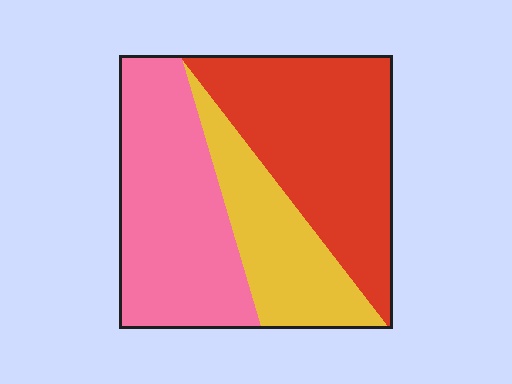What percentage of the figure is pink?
Pink takes up about three eighths (3/8) of the figure.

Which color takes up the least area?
Yellow, at roughly 25%.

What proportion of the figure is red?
Red covers roughly 40% of the figure.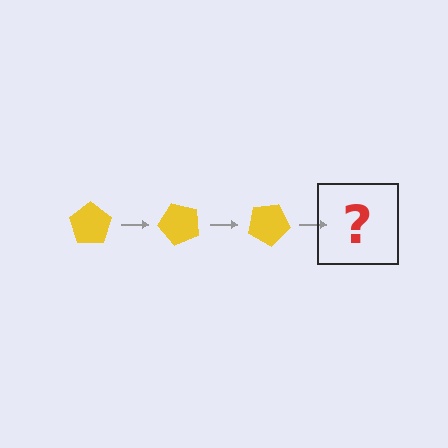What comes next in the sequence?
The next element should be a yellow pentagon rotated 150 degrees.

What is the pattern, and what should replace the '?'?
The pattern is that the pentagon rotates 50 degrees each step. The '?' should be a yellow pentagon rotated 150 degrees.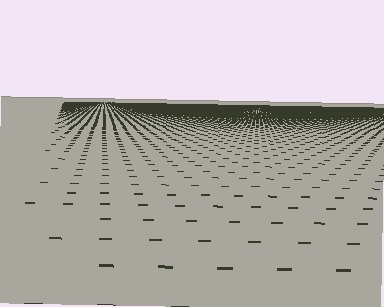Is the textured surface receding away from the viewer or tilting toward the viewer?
The surface is receding away from the viewer. Texture elements get smaller and denser toward the top.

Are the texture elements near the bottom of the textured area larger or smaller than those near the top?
Larger. Near the bottom, elements are closer to the viewer and appear at a bigger on-screen size.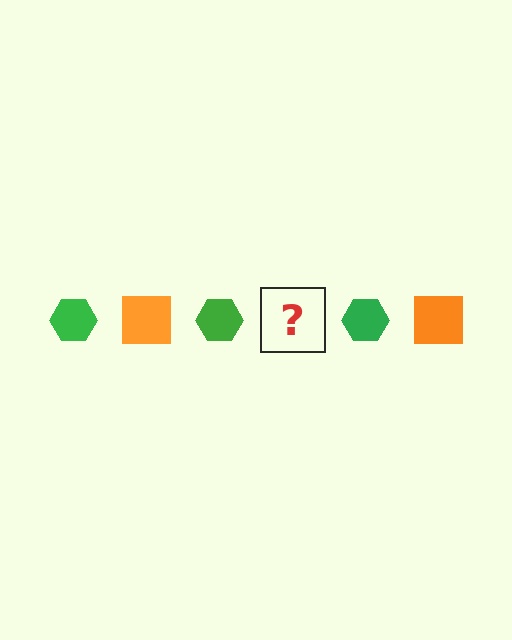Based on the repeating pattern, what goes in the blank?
The blank should be an orange square.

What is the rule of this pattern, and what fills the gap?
The rule is that the pattern alternates between green hexagon and orange square. The gap should be filled with an orange square.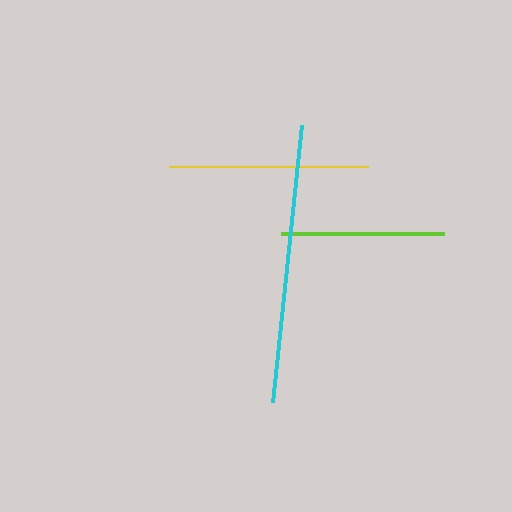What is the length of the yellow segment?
The yellow segment is approximately 199 pixels long.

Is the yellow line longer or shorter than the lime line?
The yellow line is longer than the lime line.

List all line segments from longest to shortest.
From longest to shortest: cyan, yellow, lime.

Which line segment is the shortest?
The lime line is the shortest at approximately 163 pixels.